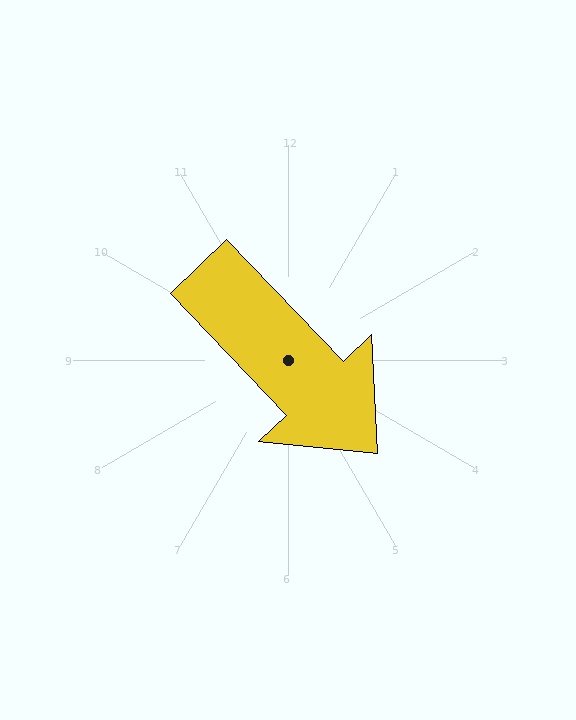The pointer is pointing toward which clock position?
Roughly 5 o'clock.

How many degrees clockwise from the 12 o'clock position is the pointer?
Approximately 136 degrees.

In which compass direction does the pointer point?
Southeast.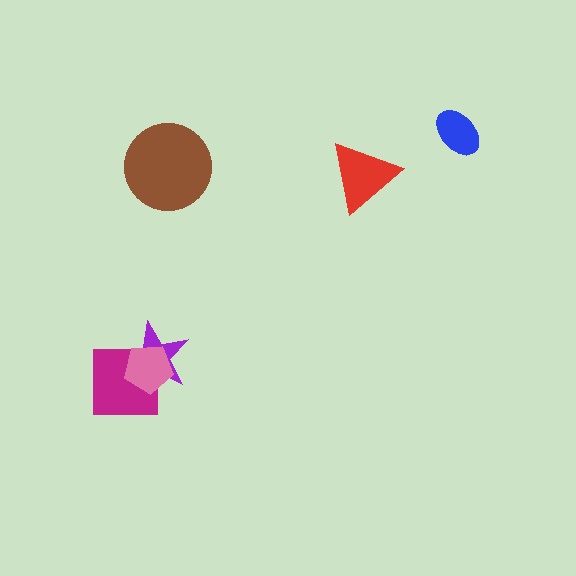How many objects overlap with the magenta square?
2 objects overlap with the magenta square.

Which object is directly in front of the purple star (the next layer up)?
The magenta square is directly in front of the purple star.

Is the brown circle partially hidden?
No, no other shape covers it.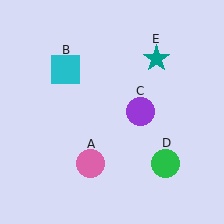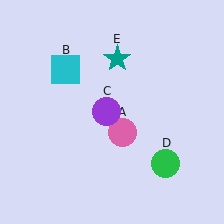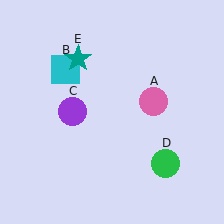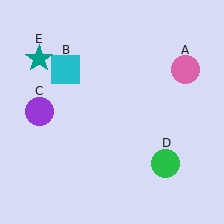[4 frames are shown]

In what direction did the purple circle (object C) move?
The purple circle (object C) moved left.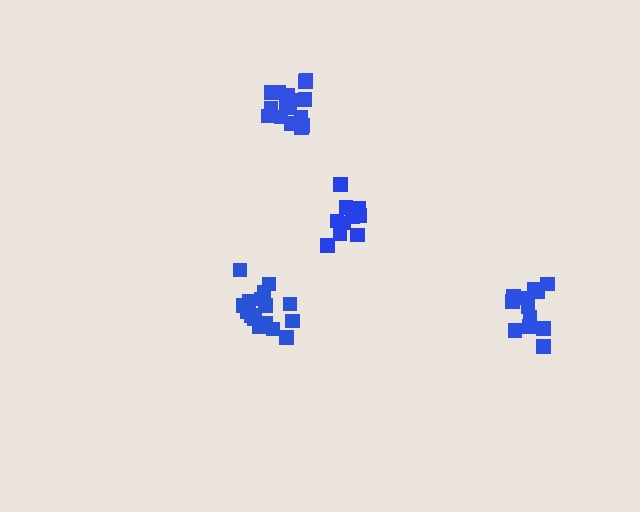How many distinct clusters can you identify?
There are 4 distinct clusters.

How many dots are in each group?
Group 1: 17 dots, Group 2: 16 dots, Group 3: 12 dots, Group 4: 13 dots (58 total).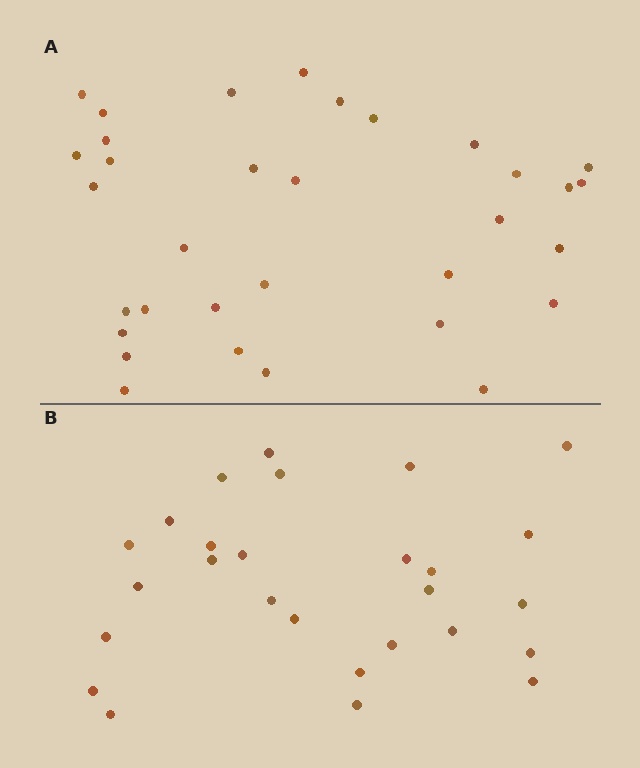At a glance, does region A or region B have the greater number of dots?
Region A (the top region) has more dots.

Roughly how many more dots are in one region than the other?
Region A has about 6 more dots than region B.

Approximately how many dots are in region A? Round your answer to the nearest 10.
About 30 dots. (The exact count is 33, which rounds to 30.)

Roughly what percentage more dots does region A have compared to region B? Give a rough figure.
About 20% more.